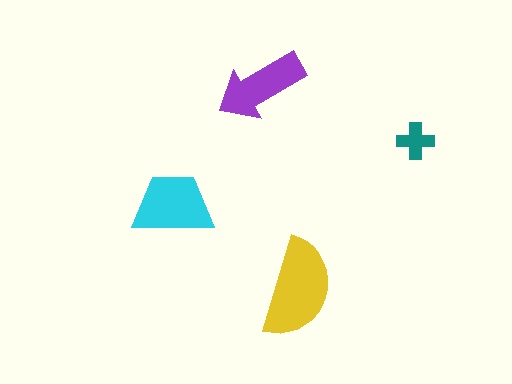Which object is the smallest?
The teal cross.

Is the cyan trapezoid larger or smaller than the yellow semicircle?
Smaller.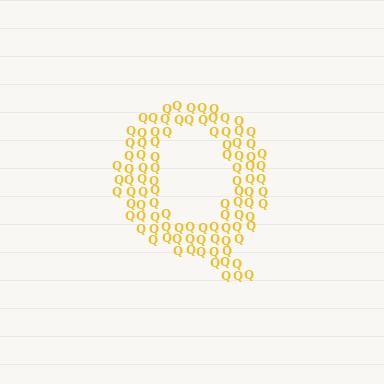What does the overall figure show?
The overall figure shows the letter Q.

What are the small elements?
The small elements are letter Q's.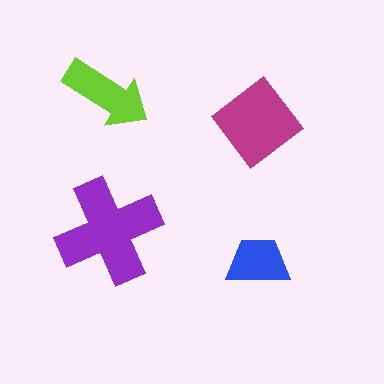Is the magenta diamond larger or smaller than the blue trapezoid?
Larger.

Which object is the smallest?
The blue trapezoid.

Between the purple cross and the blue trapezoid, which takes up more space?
The purple cross.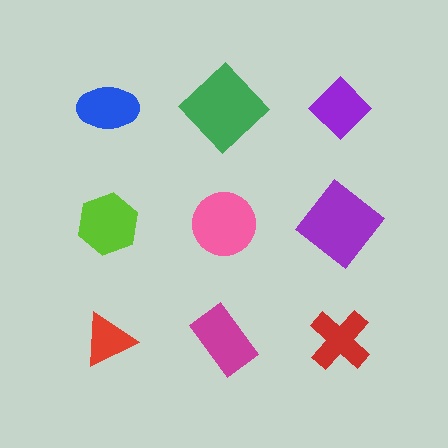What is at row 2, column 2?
A pink circle.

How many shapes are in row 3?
3 shapes.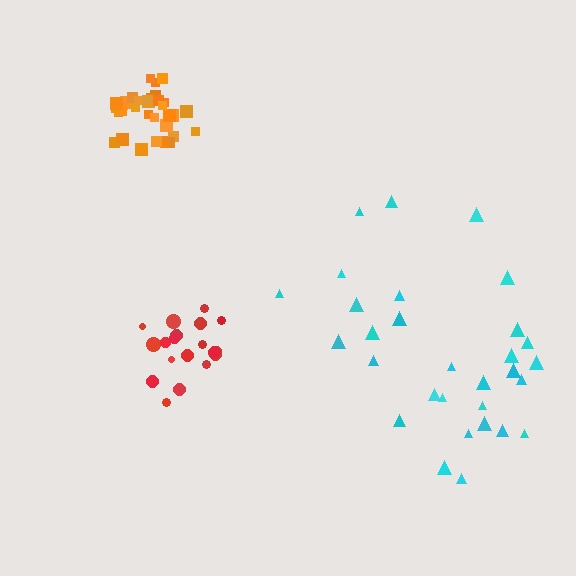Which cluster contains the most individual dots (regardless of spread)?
Orange (34).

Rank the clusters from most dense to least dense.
orange, red, cyan.